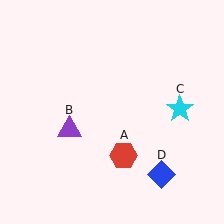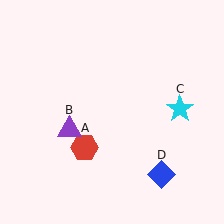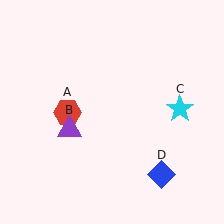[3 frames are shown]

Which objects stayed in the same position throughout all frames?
Purple triangle (object B) and cyan star (object C) and blue diamond (object D) remained stationary.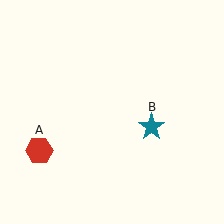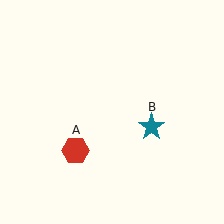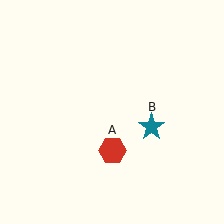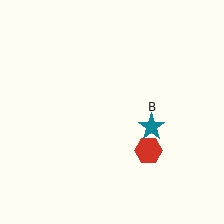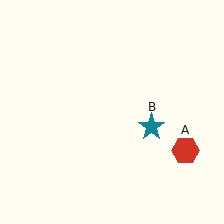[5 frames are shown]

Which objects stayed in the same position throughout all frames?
Teal star (object B) remained stationary.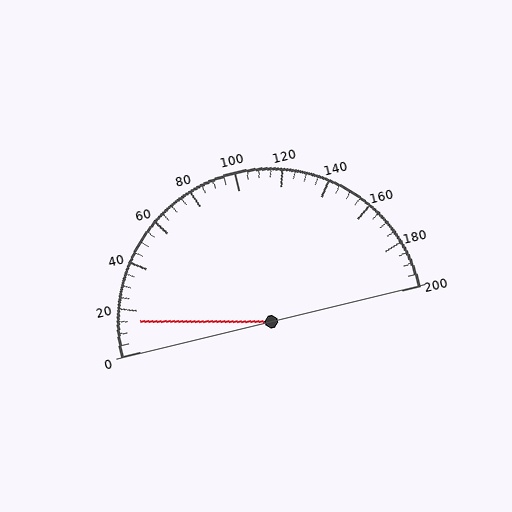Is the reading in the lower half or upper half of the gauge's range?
The reading is in the lower half of the range (0 to 200).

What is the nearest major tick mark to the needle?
The nearest major tick mark is 20.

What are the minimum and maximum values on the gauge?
The gauge ranges from 0 to 200.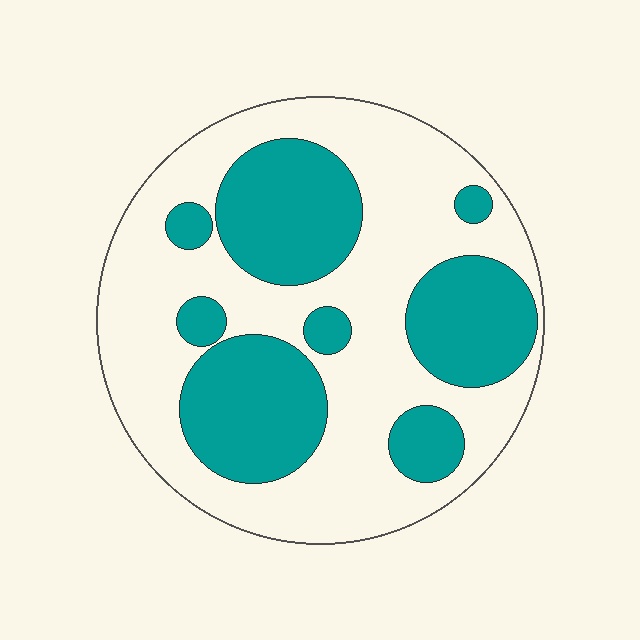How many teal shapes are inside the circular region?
8.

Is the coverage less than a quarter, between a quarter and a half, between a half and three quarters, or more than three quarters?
Between a quarter and a half.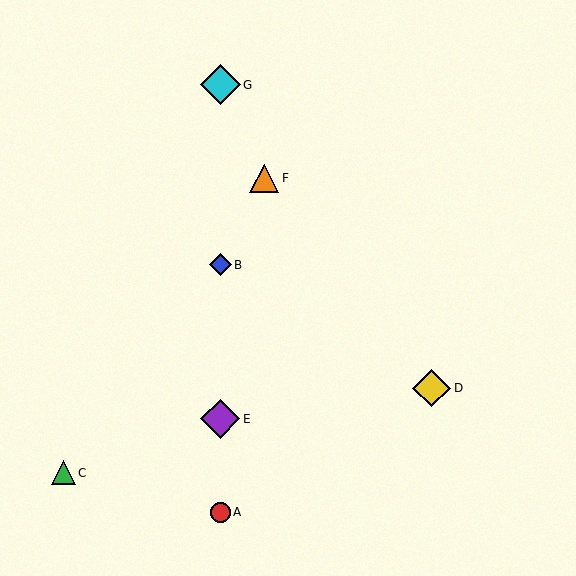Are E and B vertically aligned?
Yes, both are at x≈220.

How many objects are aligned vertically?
4 objects (A, B, E, G) are aligned vertically.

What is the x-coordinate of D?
Object D is at x≈432.